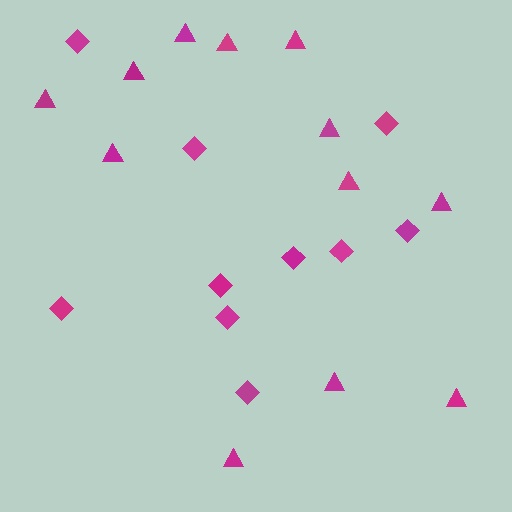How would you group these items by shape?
There are 2 groups: one group of triangles (12) and one group of diamonds (10).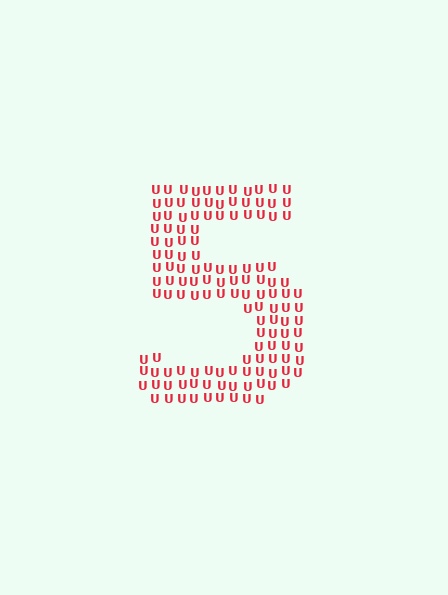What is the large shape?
The large shape is the digit 5.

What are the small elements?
The small elements are letter U's.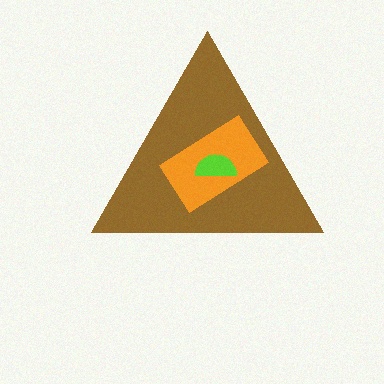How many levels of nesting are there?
3.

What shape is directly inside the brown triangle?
The orange rectangle.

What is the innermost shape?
The lime semicircle.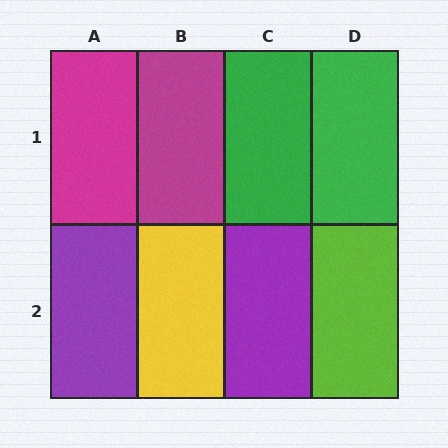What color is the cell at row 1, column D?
Green.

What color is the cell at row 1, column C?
Green.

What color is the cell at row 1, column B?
Magenta.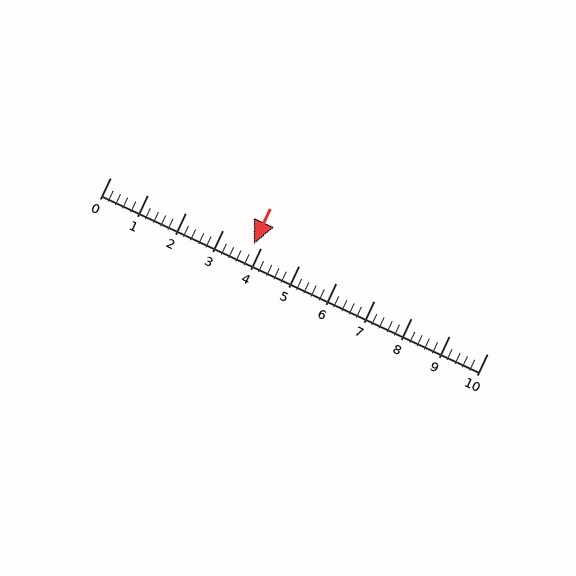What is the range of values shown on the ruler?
The ruler shows values from 0 to 10.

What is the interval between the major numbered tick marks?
The major tick marks are spaced 1 units apart.